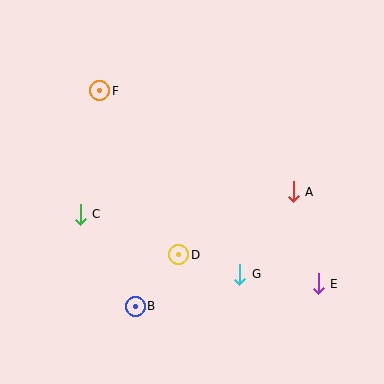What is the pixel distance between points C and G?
The distance between C and G is 170 pixels.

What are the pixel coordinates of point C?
Point C is at (80, 214).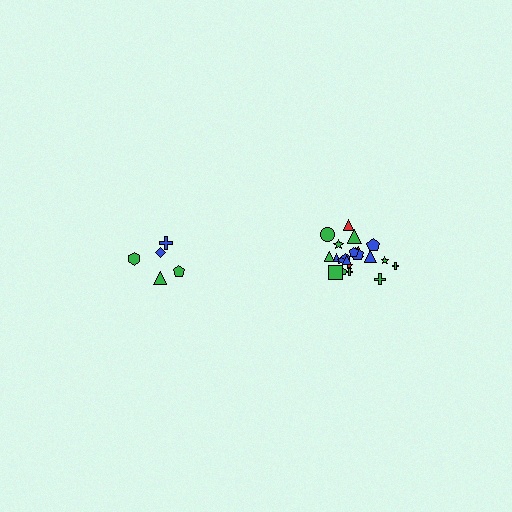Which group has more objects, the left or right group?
The right group.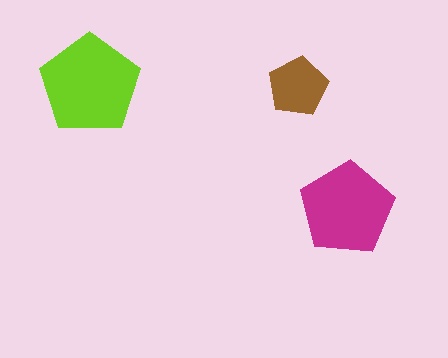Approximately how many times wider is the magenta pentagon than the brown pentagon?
About 1.5 times wider.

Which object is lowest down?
The magenta pentagon is bottommost.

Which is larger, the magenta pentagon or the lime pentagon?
The lime one.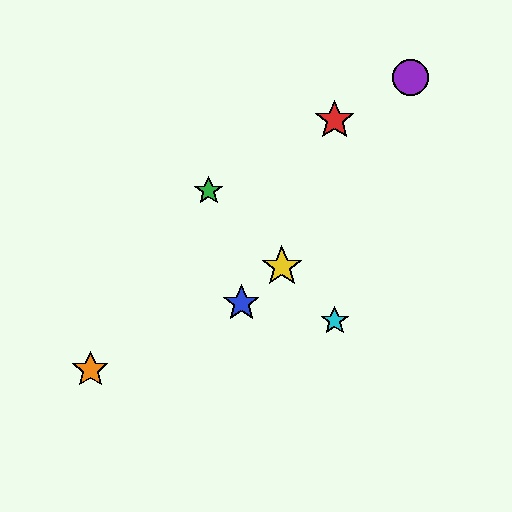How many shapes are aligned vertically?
2 shapes (the red star, the cyan star) are aligned vertically.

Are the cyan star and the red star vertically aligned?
Yes, both are at x≈335.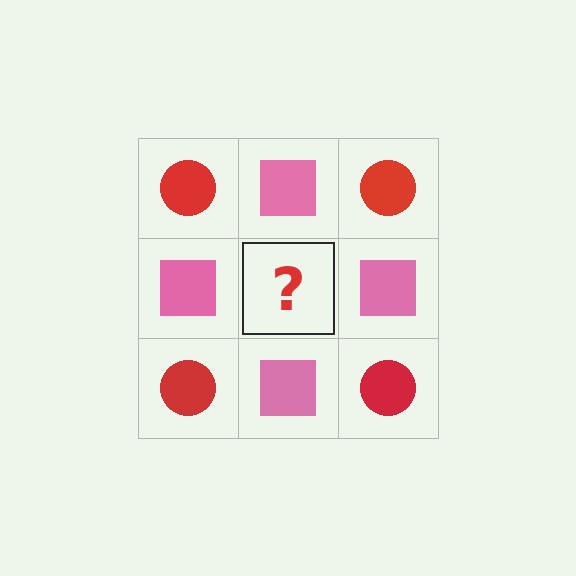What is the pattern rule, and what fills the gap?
The rule is that it alternates red circle and pink square in a checkerboard pattern. The gap should be filled with a red circle.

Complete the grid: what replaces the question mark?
The question mark should be replaced with a red circle.